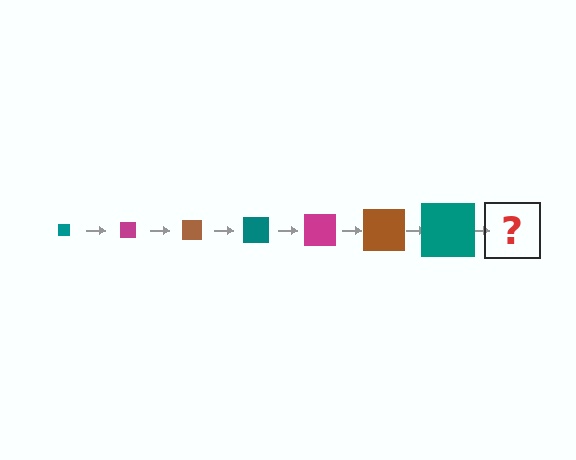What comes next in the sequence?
The next element should be a magenta square, larger than the previous one.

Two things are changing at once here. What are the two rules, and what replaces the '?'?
The two rules are that the square grows larger each step and the color cycles through teal, magenta, and brown. The '?' should be a magenta square, larger than the previous one.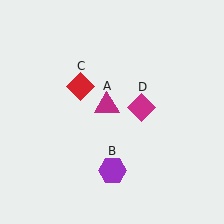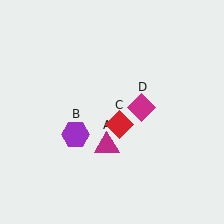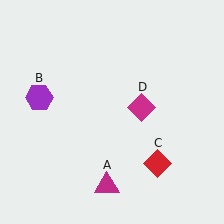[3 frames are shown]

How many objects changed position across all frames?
3 objects changed position: magenta triangle (object A), purple hexagon (object B), red diamond (object C).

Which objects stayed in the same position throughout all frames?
Magenta diamond (object D) remained stationary.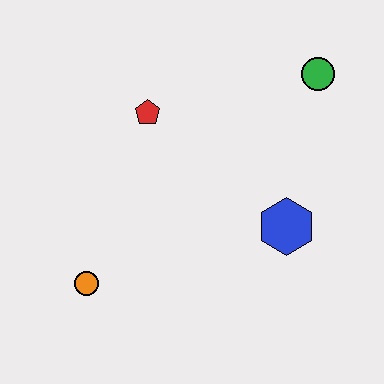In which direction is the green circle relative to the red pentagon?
The green circle is to the right of the red pentagon.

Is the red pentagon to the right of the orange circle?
Yes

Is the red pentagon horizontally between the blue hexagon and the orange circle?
Yes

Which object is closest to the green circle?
The blue hexagon is closest to the green circle.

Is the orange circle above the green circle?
No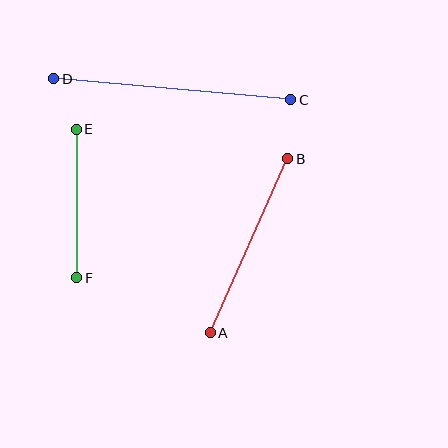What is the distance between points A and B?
The distance is approximately 191 pixels.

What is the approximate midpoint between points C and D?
The midpoint is at approximately (172, 89) pixels.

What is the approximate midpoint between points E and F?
The midpoint is at approximately (76, 203) pixels.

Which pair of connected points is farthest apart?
Points C and D are farthest apart.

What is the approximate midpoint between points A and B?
The midpoint is at approximately (249, 246) pixels.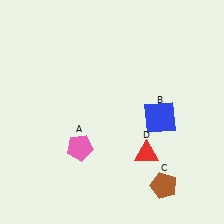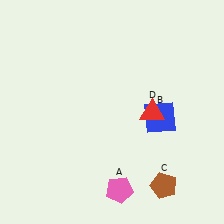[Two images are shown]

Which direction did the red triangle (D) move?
The red triangle (D) moved up.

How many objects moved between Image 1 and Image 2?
2 objects moved between the two images.